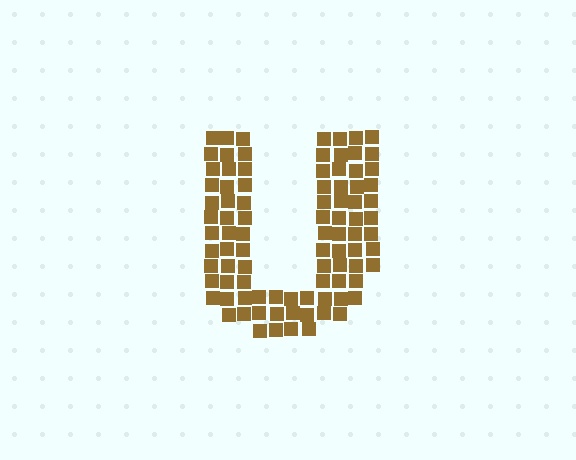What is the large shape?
The large shape is the letter U.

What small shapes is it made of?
It is made of small squares.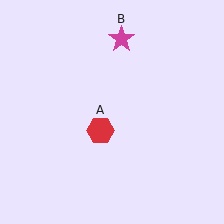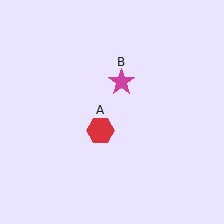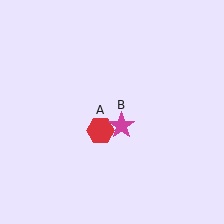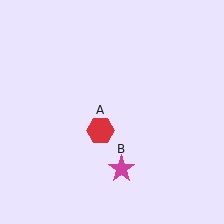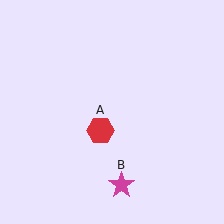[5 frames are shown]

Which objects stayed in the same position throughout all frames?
Red hexagon (object A) remained stationary.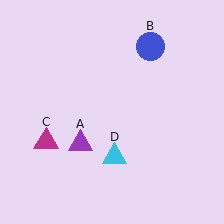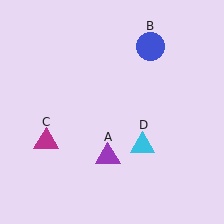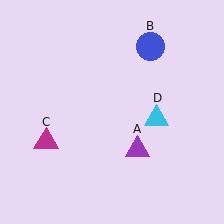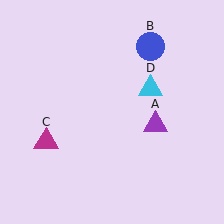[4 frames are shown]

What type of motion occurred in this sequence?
The purple triangle (object A), cyan triangle (object D) rotated counterclockwise around the center of the scene.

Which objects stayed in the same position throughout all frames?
Blue circle (object B) and magenta triangle (object C) remained stationary.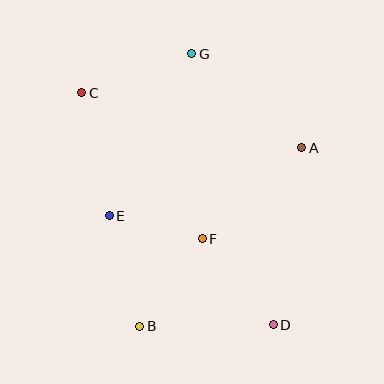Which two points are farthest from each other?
Points C and D are farthest from each other.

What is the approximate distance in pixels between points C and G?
The distance between C and G is approximately 117 pixels.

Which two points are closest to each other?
Points E and F are closest to each other.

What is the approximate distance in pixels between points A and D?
The distance between A and D is approximately 179 pixels.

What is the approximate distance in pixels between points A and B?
The distance between A and B is approximately 241 pixels.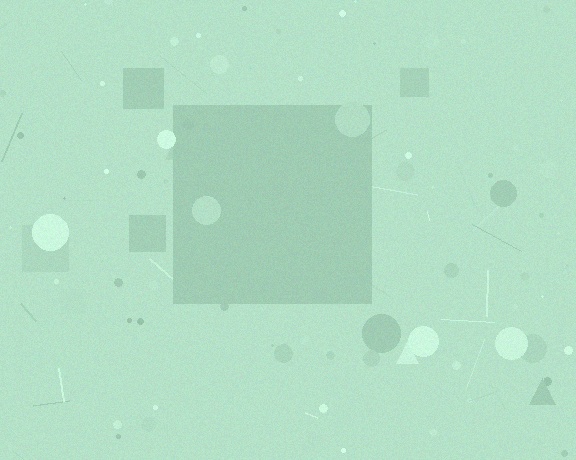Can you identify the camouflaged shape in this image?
The camouflaged shape is a square.